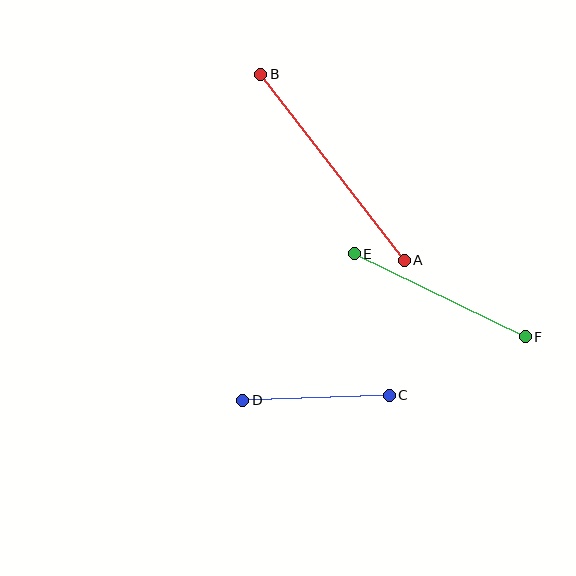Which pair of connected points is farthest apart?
Points A and B are farthest apart.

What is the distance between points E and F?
The distance is approximately 190 pixels.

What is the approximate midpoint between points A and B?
The midpoint is at approximately (332, 167) pixels.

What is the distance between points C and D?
The distance is approximately 147 pixels.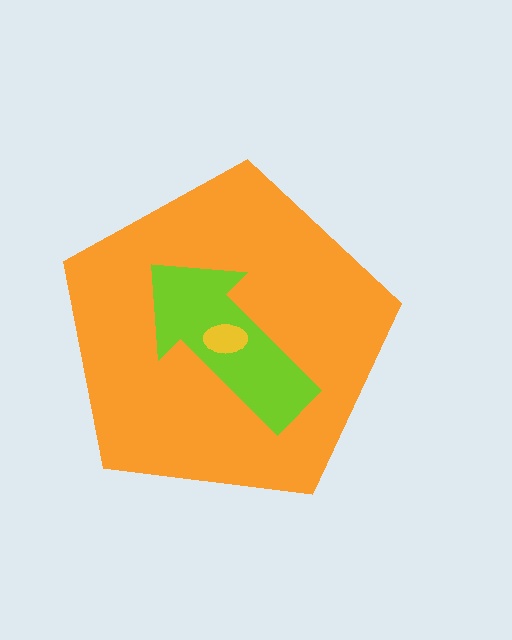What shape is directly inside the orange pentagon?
The lime arrow.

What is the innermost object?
The yellow ellipse.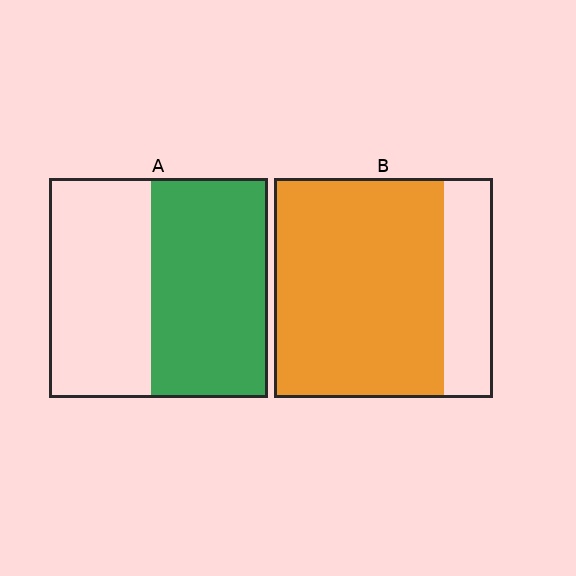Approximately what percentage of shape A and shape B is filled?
A is approximately 55% and B is approximately 80%.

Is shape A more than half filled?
Roughly half.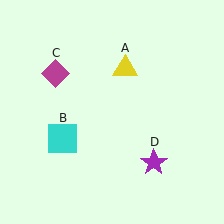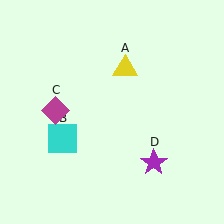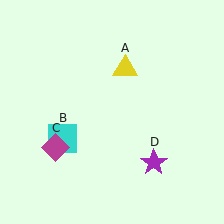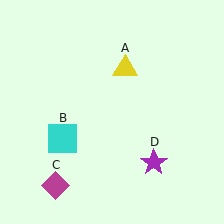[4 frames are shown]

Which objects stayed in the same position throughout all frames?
Yellow triangle (object A) and cyan square (object B) and purple star (object D) remained stationary.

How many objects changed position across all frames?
1 object changed position: magenta diamond (object C).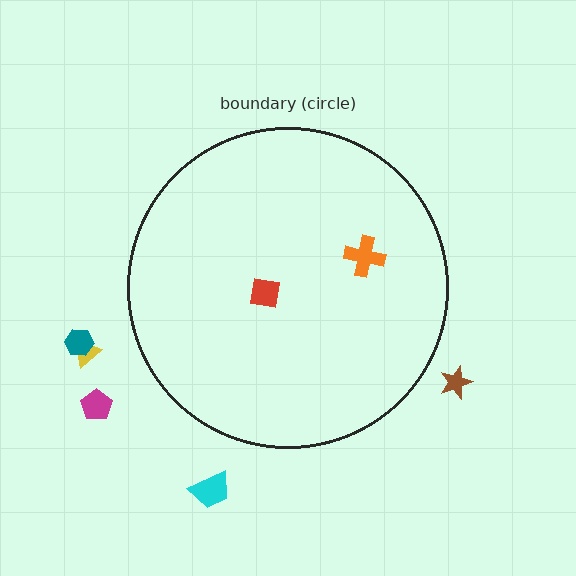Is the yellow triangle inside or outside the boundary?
Outside.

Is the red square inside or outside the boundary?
Inside.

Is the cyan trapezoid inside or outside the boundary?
Outside.